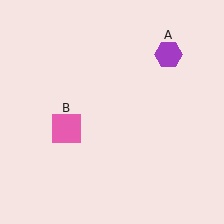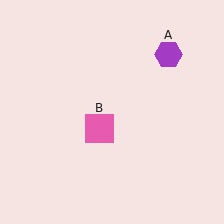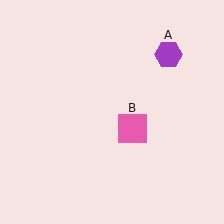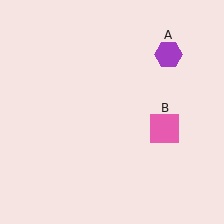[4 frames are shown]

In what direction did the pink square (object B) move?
The pink square (object B) moved right.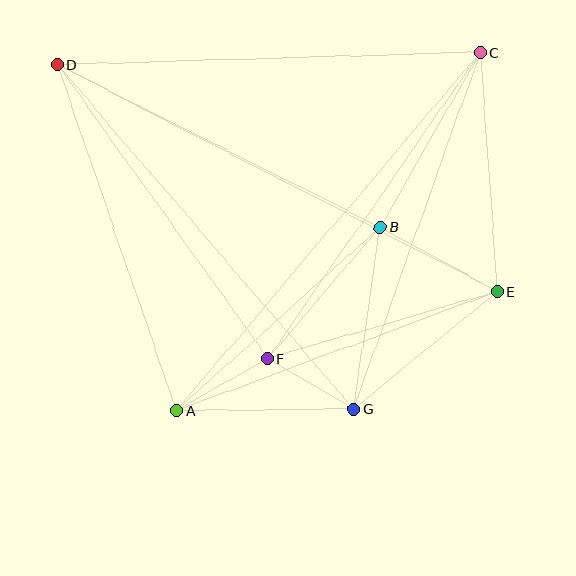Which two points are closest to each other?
Points F and G are closest to each other.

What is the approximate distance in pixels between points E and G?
The distance between E and G is approximately 185 pixels.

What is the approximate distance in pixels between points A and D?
The distance between A and D is approximately 366 pixels.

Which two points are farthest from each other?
Points D and E are farthest from each other.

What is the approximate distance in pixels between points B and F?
The distance between B and F is approximately 173 pixels.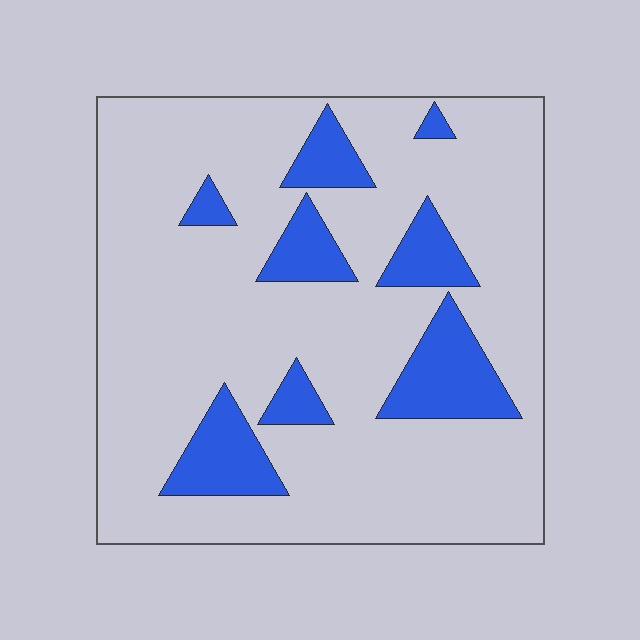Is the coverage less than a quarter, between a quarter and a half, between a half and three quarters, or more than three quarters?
Less than a quarter.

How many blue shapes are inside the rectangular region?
8.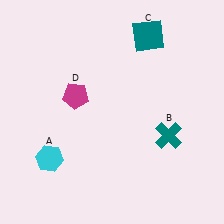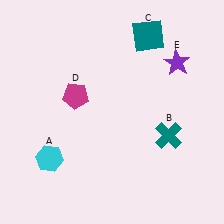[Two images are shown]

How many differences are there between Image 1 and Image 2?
There is 1 difference between the two images.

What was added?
A purple star (E) was added in Image 2.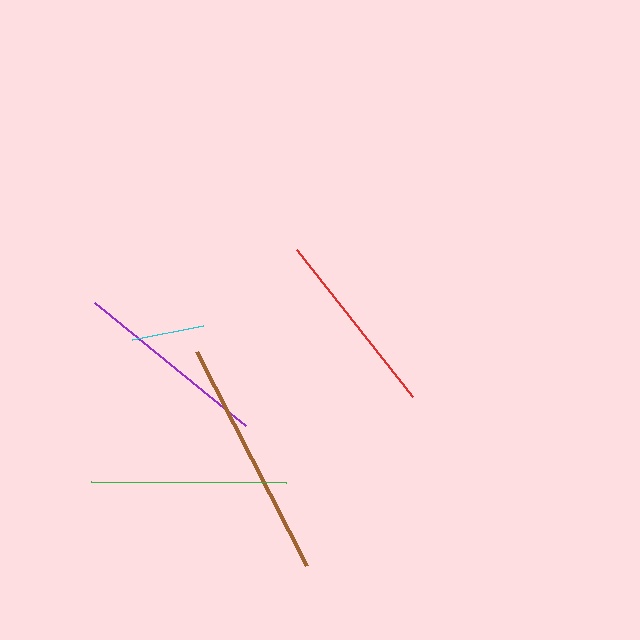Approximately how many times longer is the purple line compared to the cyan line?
The purple line is approximately 2.7 times the length of the cyan line.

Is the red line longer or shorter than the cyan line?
The red line is longer than the cyan line.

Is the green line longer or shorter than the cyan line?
The green line is longer than the cyan line.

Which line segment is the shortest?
The cyan line is the shortest at approximately 73 pixels.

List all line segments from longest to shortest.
From longest to shortest: brown, green, purple, red, cyan.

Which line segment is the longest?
The brown line is the longest at approximately 240 pixels.